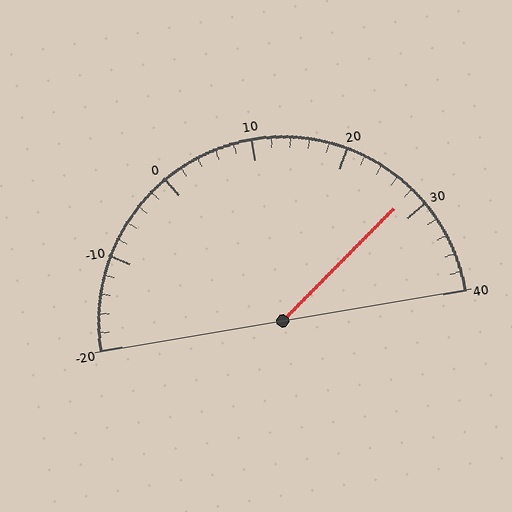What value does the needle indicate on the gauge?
The needle indicates approximately 28.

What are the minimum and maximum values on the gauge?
The gauge ranges from -20 to 40.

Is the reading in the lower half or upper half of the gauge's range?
The reading is in the upper half of the range (-20 to 40).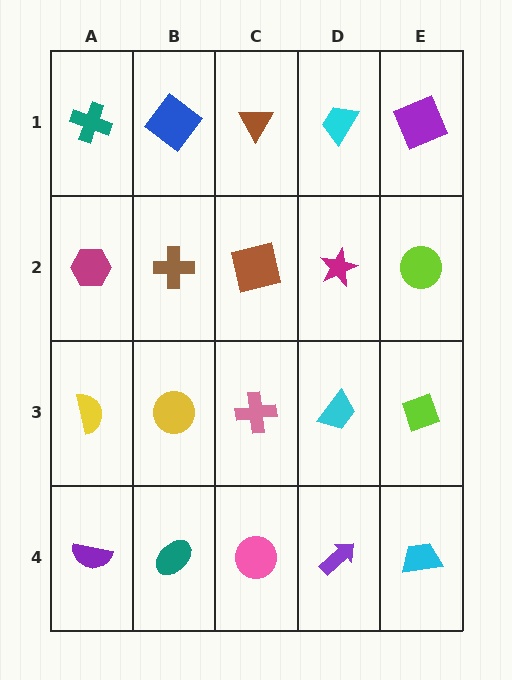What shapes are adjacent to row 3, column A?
A magenta hexagon (row 2, column A), a purple semicircle (row 4, column A), a yellow circle (row 3, column B).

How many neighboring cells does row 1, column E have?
2.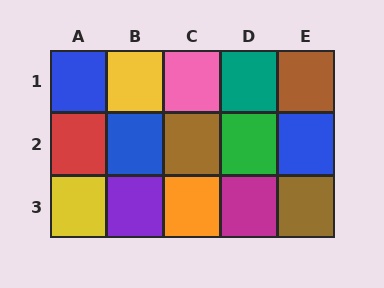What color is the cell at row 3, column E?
Brown.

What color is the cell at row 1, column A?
Blue.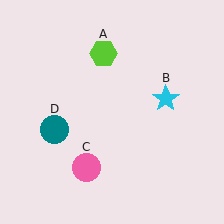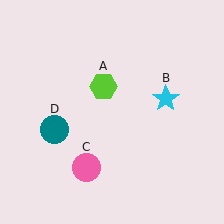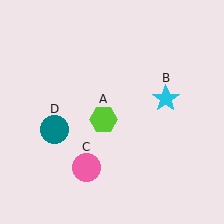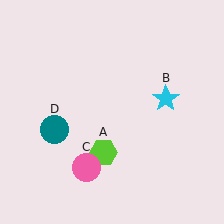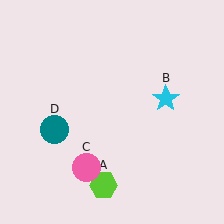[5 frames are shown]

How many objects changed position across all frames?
1 object changed position: lime hexagon (object A).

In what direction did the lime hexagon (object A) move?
The lime hexagon (object A) moved down.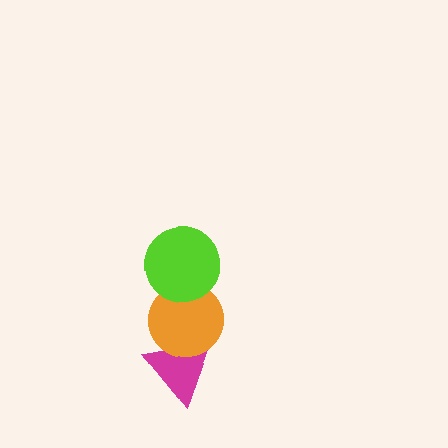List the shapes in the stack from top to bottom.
From top to bottom: the lime circle, the orange circle, the magenta triangle.